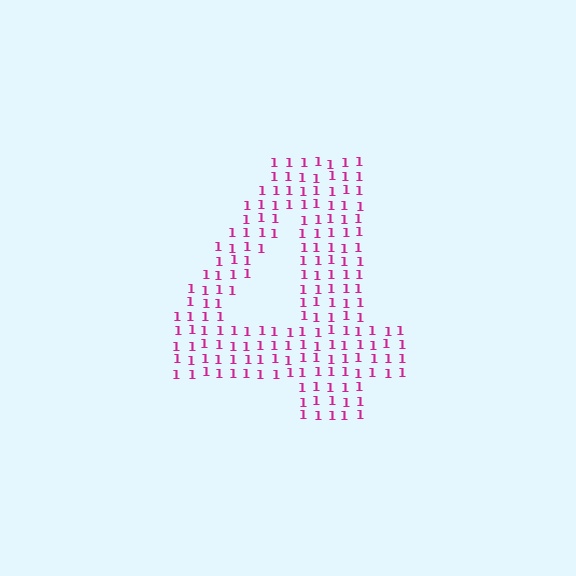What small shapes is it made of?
It is made of small digit 1's.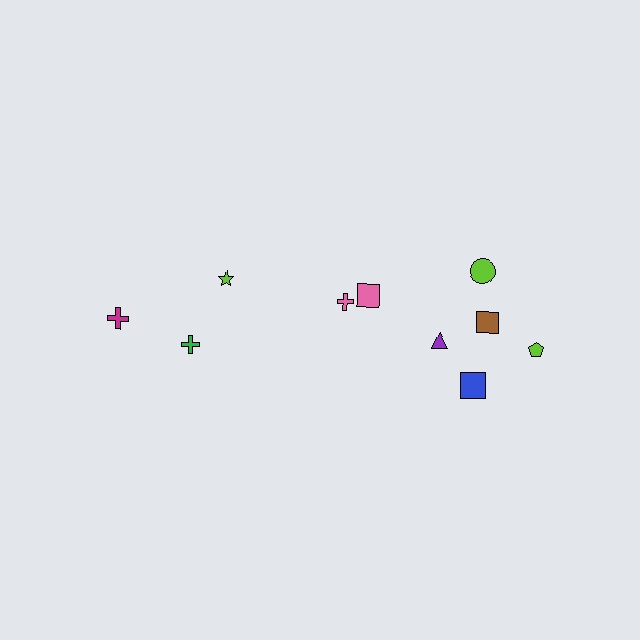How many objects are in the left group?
There are 3 objects.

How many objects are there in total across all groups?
There are 10 objects.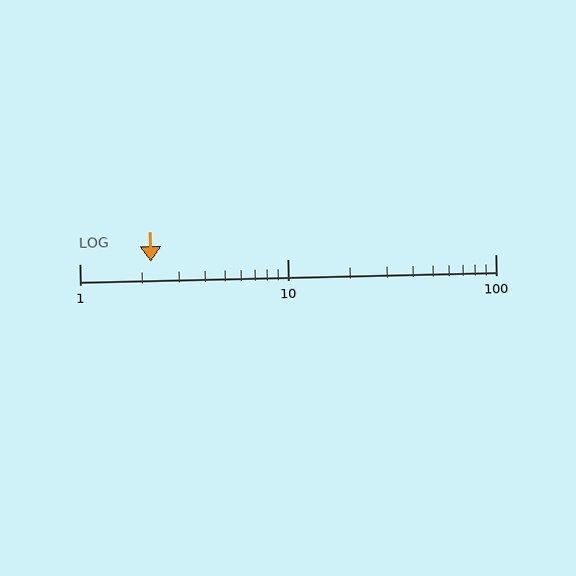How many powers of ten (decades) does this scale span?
The scale spans 2 decades, from 1 to 100.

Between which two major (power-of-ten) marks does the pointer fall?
The pointer is between 1 and 10.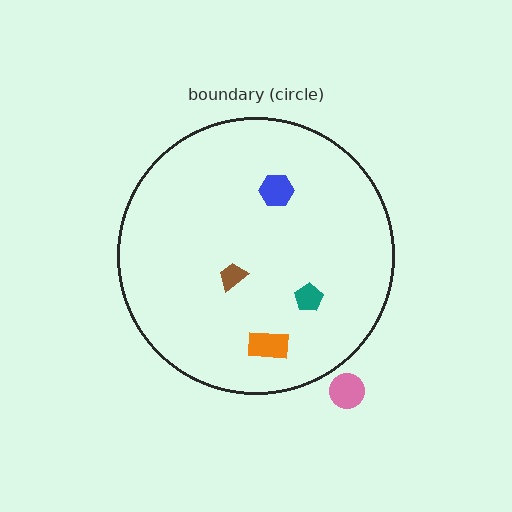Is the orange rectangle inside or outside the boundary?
Inside.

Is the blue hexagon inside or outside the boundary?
Inside.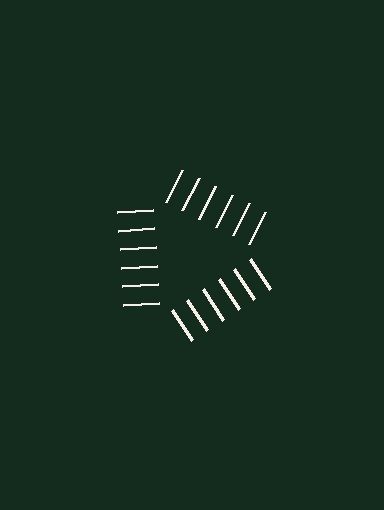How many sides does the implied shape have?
3 sides — the line-ends trace a triangle.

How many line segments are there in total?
18 — 6 along each of the 3 edges.